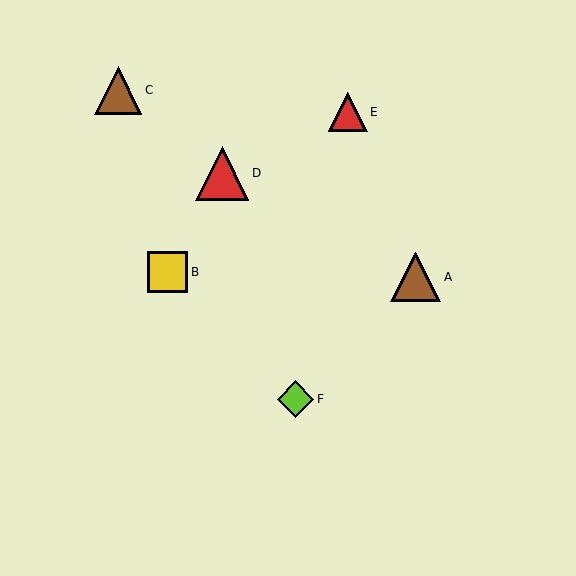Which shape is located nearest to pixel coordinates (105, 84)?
The brown triangle (labeled C) at (118, 90) is nearest to that location.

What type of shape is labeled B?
Shape B is a yellow square.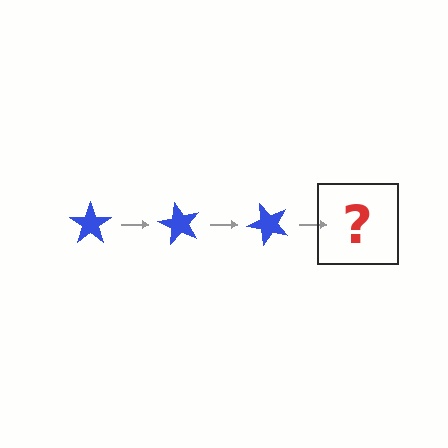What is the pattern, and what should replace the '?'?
The pattern is that the star rotates 60 degrees each step. The '?' should be a blue star rotated 180 degrees.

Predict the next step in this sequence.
The next step is a blue star rotated 180 degrees.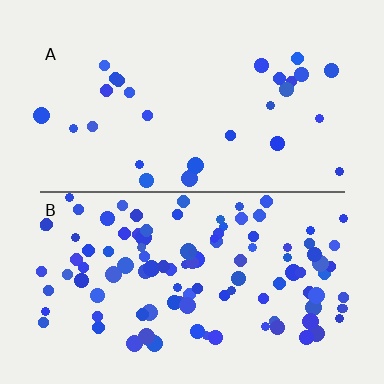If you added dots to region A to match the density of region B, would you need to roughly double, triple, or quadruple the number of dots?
Approximately quadruple.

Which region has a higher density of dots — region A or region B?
B (the bottom).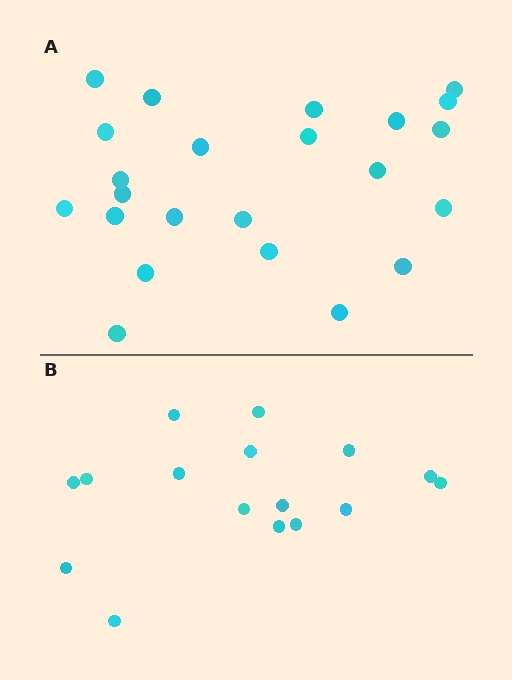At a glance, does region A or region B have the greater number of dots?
Region A (the top region) has more dots.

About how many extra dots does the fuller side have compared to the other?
Region A has roughly 8 or so more dots than region B.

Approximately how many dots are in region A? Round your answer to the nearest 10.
About 20 dots. (The exact count is 23, which rounds to 20.)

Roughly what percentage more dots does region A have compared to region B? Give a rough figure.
About 45% more.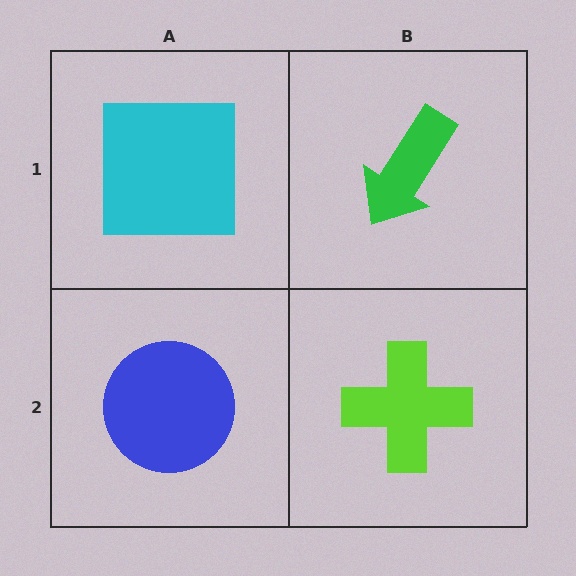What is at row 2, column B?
A lime cross.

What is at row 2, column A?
A blue circle.